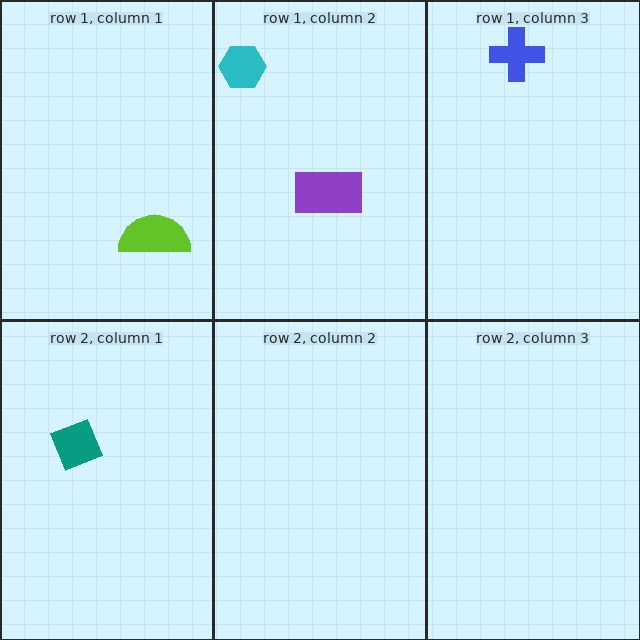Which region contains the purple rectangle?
The row 1, column 2 region.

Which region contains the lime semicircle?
The row 1, column 1 region.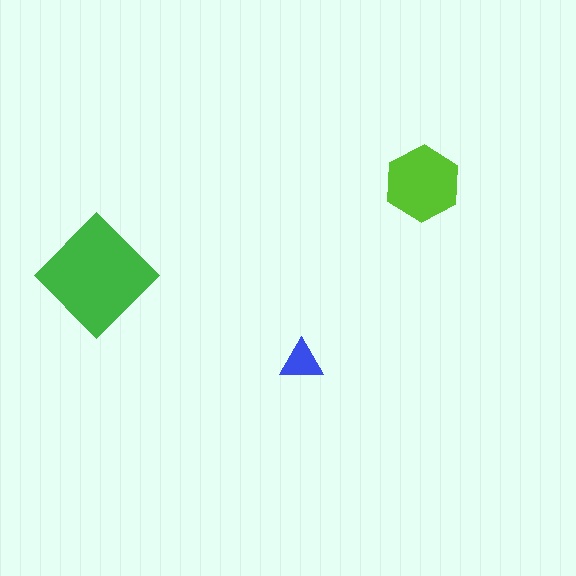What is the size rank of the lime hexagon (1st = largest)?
2nd.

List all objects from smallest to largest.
The blue triangle, the lime hexagon, the green diamond.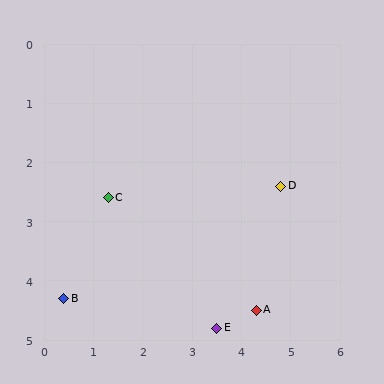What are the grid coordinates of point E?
Point E is at approximately (3.5, 4.8).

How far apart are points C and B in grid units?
Points C and B are about 1.9 grid units apart.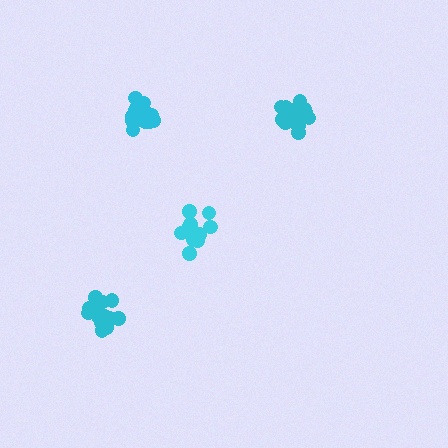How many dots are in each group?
Group 1: 17 dots, Group 2: 17 dots, Group 3: 12 dots, Group 4: 16 dots (62 total).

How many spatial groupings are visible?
There are 4 spatial groupings.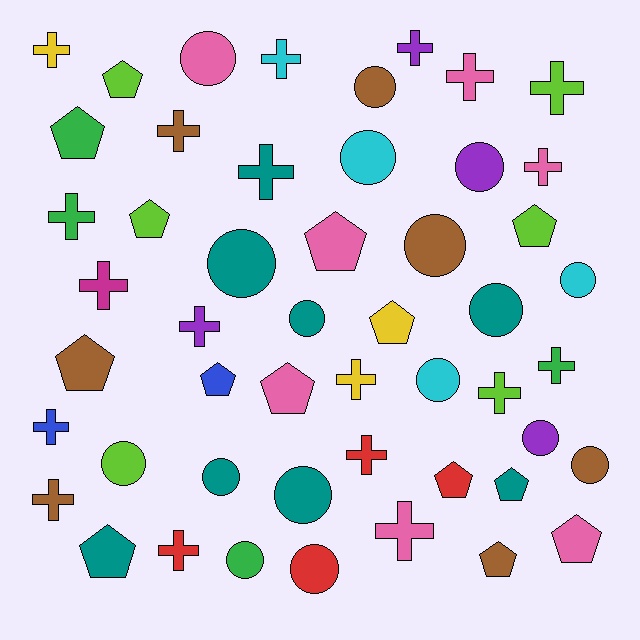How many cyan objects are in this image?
There are 4 cyan objects.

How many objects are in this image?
There are 50 objects.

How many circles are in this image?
There are 17 circles.